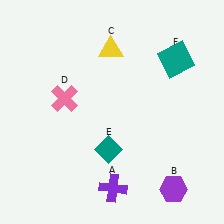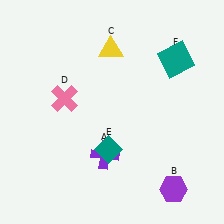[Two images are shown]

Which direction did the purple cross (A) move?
The purple cross (A) moved up.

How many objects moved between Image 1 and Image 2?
1 object moved between the two images.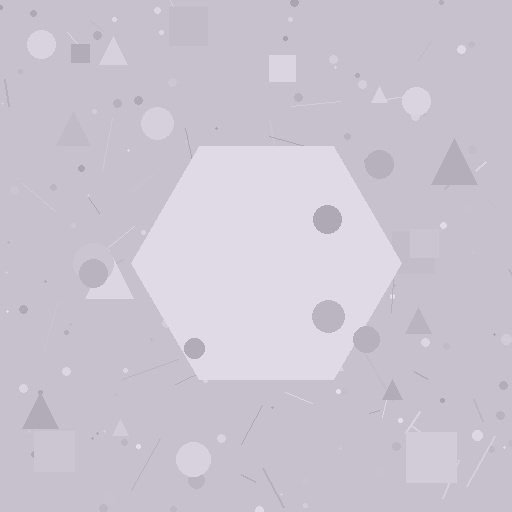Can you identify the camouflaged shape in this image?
The camouflaged shape is a hexagon.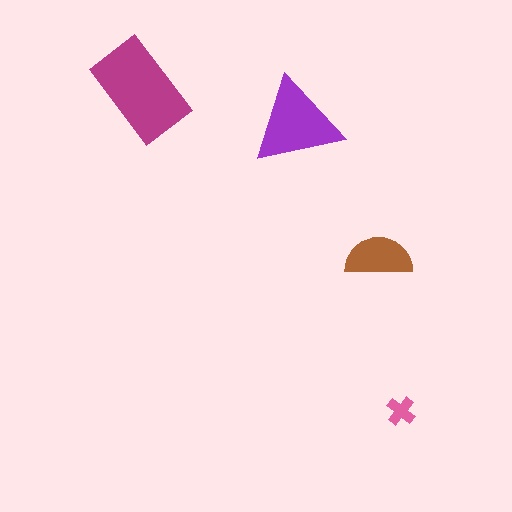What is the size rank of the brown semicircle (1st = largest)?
3rd.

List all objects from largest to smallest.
The magenta rectangle, the purple triangle, the brown semicircle, the pink cross.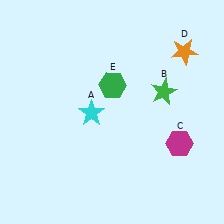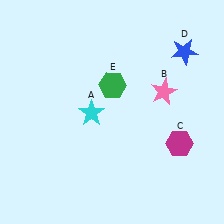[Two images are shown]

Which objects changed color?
B changed from green to pink. D changed from orange to blue.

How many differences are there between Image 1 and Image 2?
There are 2 differences between the two images.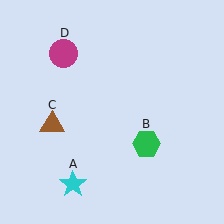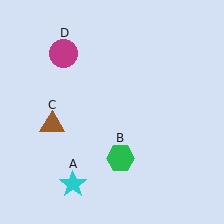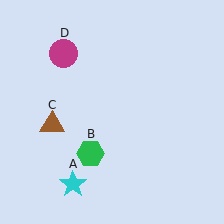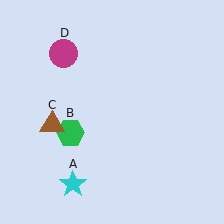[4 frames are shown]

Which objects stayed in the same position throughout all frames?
Cyan star (object A) and brown triangle (object C) and magenta circle (object D) remained stationary.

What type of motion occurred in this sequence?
The green hexagon (object B) rotated clockwise around the center of the scene.